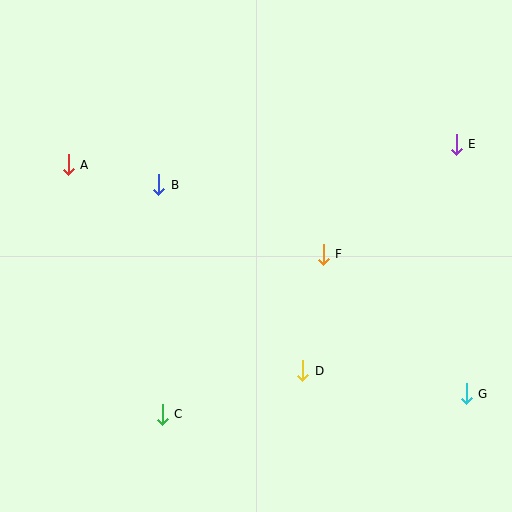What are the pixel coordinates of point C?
Point C is at (162, 414).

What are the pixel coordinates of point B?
Point B is at (159, 185).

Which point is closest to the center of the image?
Point F at (323, 254) is closest to the center.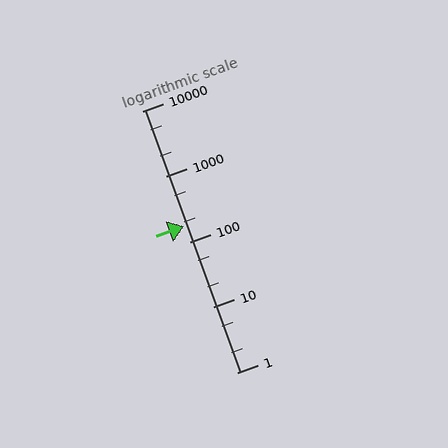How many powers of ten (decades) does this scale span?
The scale spans 4 decades, from 1 to 10000.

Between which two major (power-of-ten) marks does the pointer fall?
The pointer is between 100 and 1000.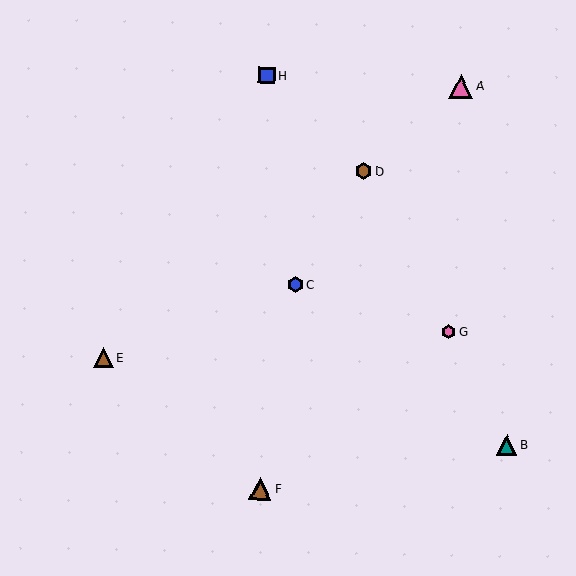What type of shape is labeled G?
Shape G is a pink hexagon.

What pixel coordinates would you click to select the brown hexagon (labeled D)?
Click at (364, 171) to select the brown hexagon D.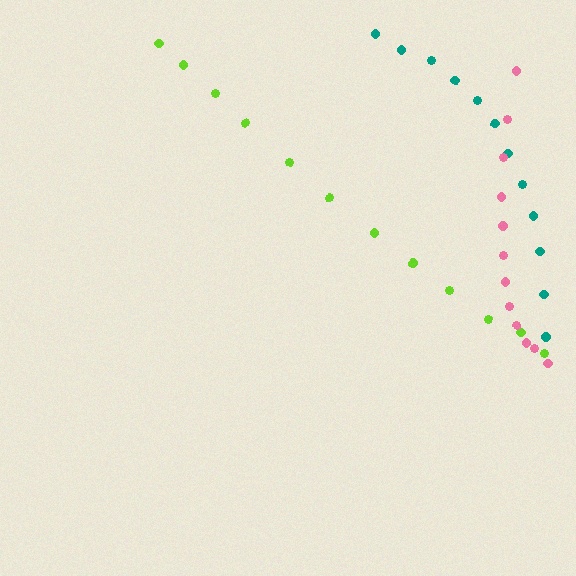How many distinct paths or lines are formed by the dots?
There are 3 distinct paths.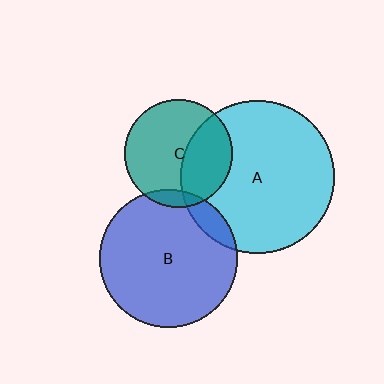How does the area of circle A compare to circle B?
Approximately 1.2 times.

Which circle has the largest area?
Circle A (cyan).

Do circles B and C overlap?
Yes.